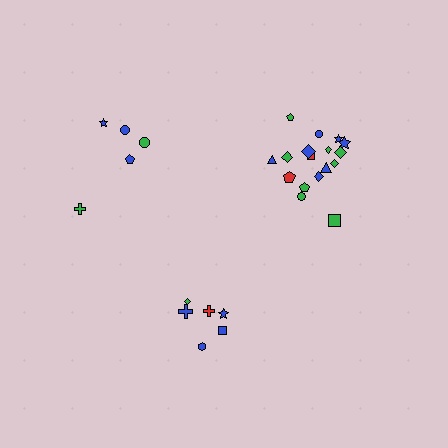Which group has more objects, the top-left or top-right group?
The top-right group.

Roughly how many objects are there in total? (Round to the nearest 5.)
Roughly 30 objects in total.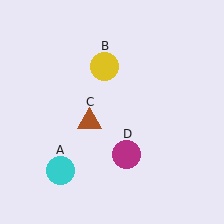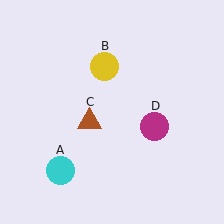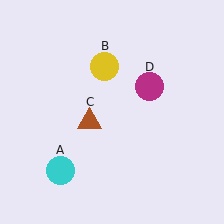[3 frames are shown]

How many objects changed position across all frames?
1 object changed position: magenta circle (object D).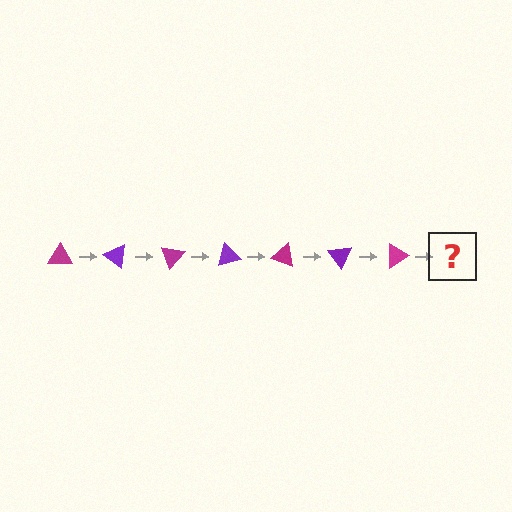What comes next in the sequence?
The next element should be a purple triangle, rotated 245 degrees from the start.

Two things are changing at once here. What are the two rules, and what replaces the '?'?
The two rules are that it rotates 35 degrees each step and the color cycles through magenta and purple. The '?' should be a purple triangle, rotated 245 degrees from the start.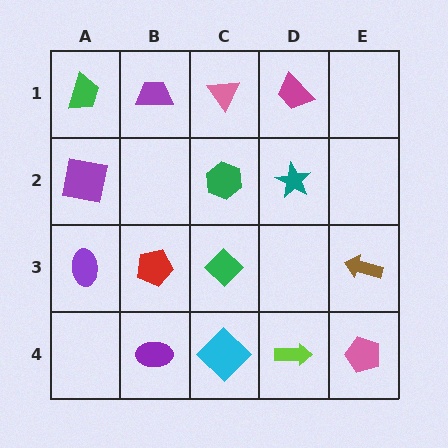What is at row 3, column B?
A red pentagon.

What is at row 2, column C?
A green hexagon.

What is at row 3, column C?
A green diamond.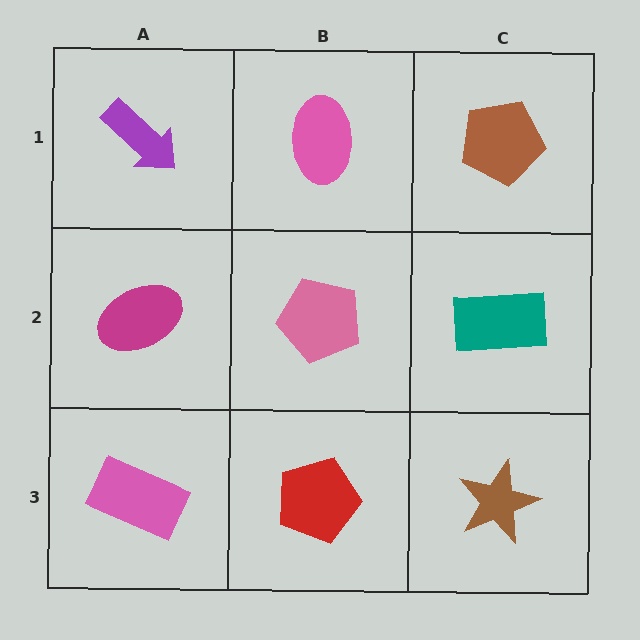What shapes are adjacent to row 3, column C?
A teal rectangle (row 2, column C), a red pentagon (row 3, column B).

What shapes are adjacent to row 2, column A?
A purple arrow (row 1, column A), a pink rectangle (row 3, column A), a pink pentagon (row 2, column B).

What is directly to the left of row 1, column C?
A pink ellipse.